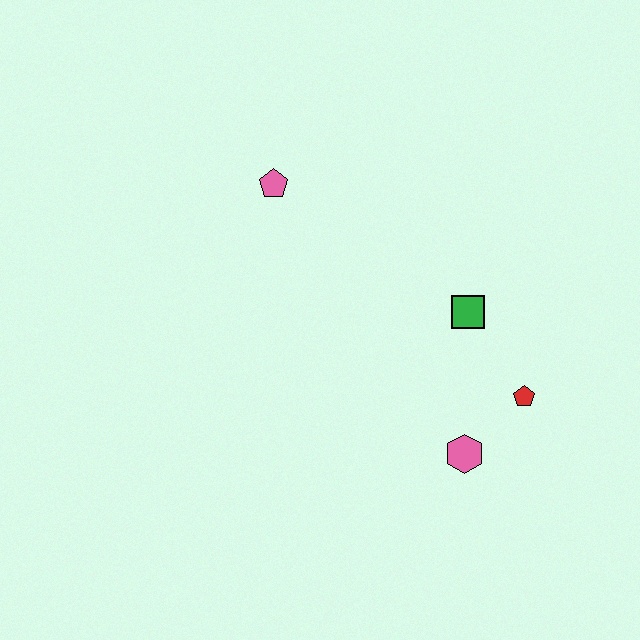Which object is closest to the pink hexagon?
The red pentagon is closest to the pink hexagon.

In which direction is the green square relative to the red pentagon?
The green square is above the red pentagon.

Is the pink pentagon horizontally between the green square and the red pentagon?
No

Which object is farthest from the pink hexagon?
The pink pentagon is farthest from the pink hexagon.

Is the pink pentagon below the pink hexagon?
No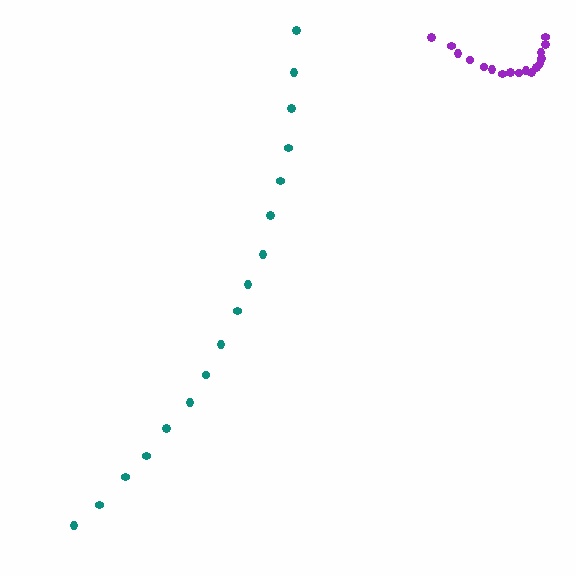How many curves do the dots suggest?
There are 2 distinct paths.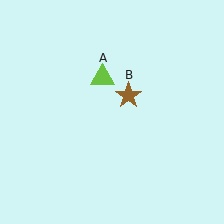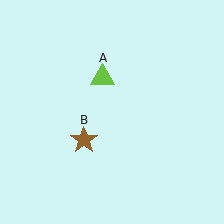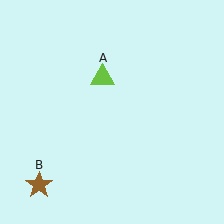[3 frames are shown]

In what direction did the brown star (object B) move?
The brown star (object B) moved down and to the left.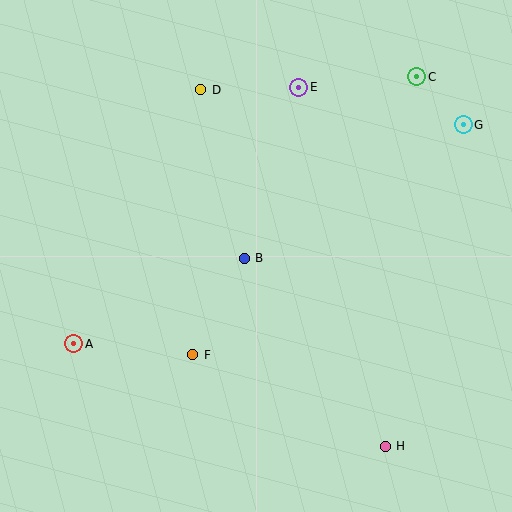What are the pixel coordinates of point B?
Point B is at (244, 258).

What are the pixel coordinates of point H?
Point H is at (385, 446).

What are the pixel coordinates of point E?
Point E is at (299, 87).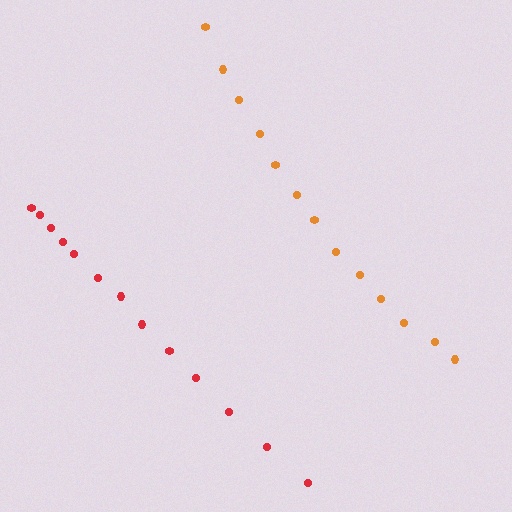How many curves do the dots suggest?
There are 2 distinct paths.